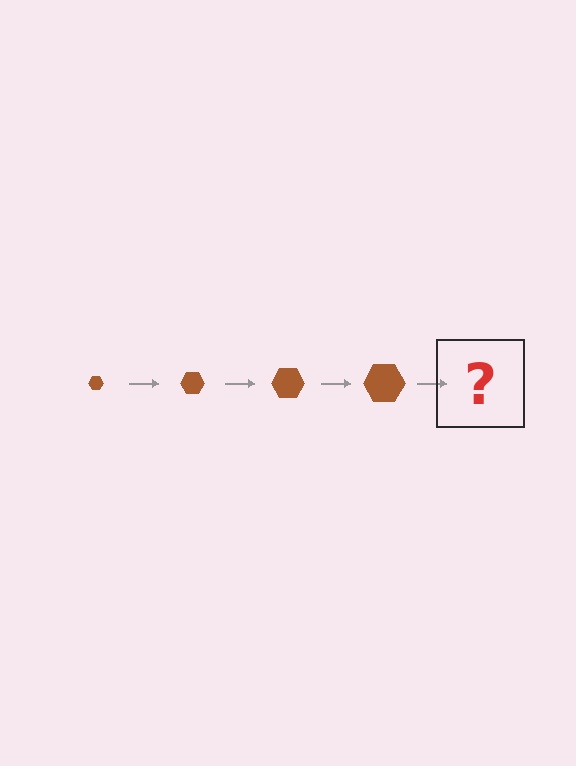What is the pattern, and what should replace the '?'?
The pattern is that the hexagon gets progressively larger each step. The '?' should be a brown hexagon, larger than the previous one.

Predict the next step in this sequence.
The next step is a brown hexagon, larger than the previous one.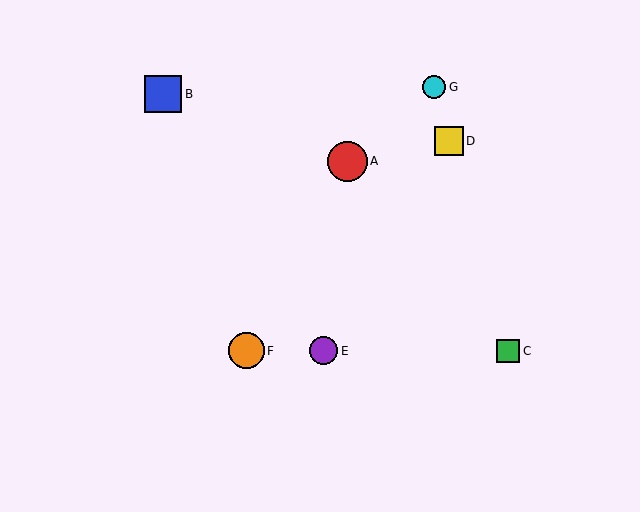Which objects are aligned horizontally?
Objects C, E, F are aligned horizontally.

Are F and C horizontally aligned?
Yes, both are at y≈351.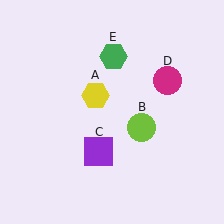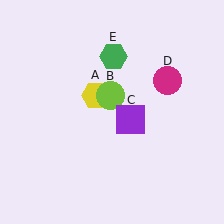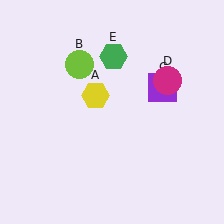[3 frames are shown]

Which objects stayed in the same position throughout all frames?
Yellow hexagon (object A) and magenta circle (object D) and green hexagon (object E) remained stationary.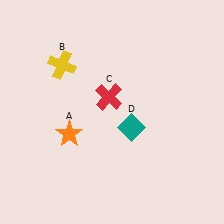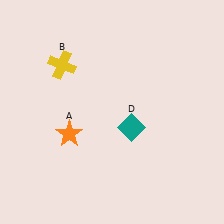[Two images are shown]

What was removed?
The red cross (C) was removed in Image 2.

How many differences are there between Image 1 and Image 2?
There is 1 difference between the two images.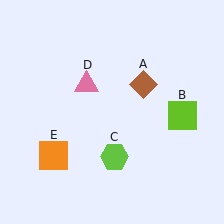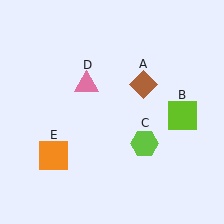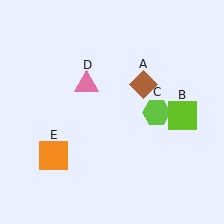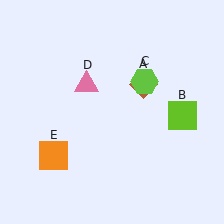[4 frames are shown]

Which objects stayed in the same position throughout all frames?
Brown diamond (object A) and lime square (object B) and pink triangle (object D) and orange square (object E) remained stationary.